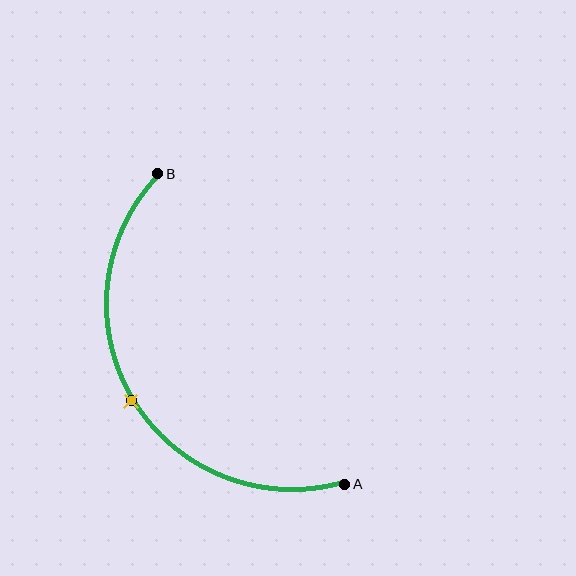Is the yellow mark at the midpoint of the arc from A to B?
Yes. The yellow mark lies on the arc at equal arc-length from both A and B — it is the arc midpoint.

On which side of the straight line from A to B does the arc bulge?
The arc bulges to the left of the straight line connecting A and B.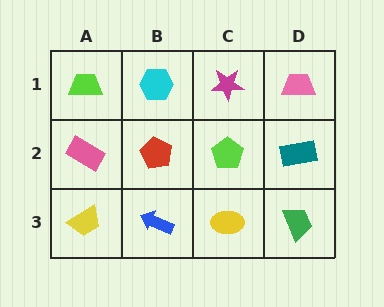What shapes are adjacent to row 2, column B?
A cyan hexagon (row 1, column B), a blue arrow (row 3, column B), a pink rectangle (row 2, column A), a lime pentagon (row 2, column C).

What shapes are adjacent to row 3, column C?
A lime pentagon (row 2, column C), a blue arrow (row 3, column B), a green trapezoid (row 3, column D).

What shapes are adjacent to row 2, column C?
A magenta star (row 1, column C), a yellow ellipse (row 3, column C), a red pentagon (row 2, column B), a teal rectangle (row 2, column D).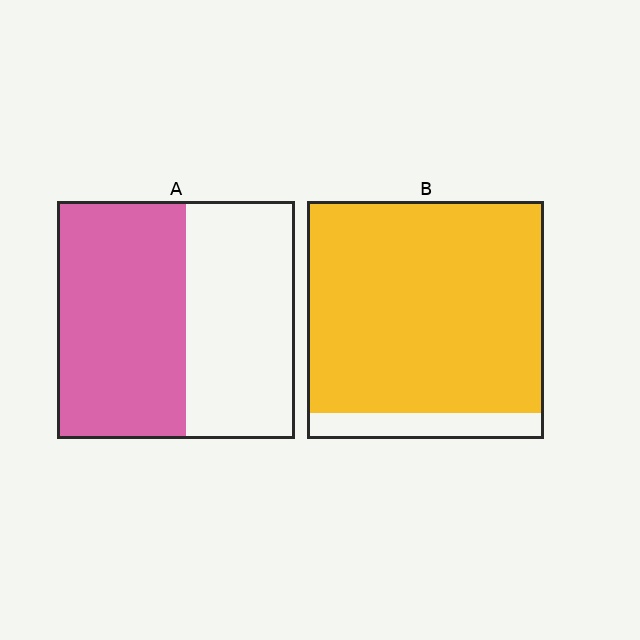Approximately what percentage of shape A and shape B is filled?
A is approximately 55% and B is approximately 90%.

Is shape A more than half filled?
Yes.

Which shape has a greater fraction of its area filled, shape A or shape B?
Shape B.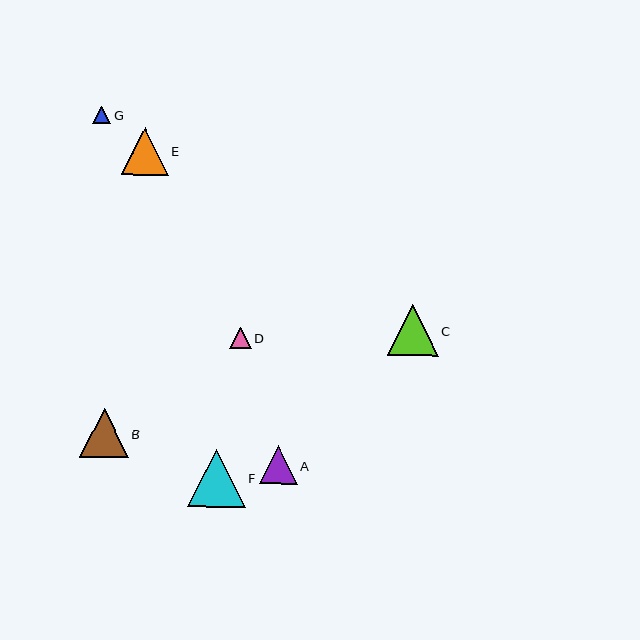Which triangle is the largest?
Triangle F is the largest with a size of approximately 58 pixels.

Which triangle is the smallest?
Triangle G is the smallest with a size of approximately 18 pixels.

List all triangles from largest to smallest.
From largest to smallest: F, C, B, E, A, D, G.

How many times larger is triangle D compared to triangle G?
Triangle D is approximately 1.2 times the size of triangle G.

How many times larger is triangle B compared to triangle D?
Triangle B is approximately 2.3 times the size of triangle D.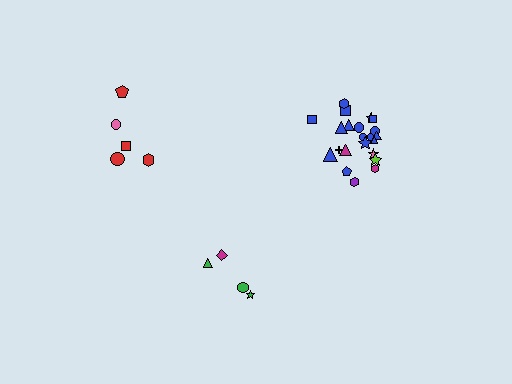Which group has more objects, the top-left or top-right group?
The top-right group.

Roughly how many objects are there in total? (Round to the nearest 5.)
Roughly 30 objects in total.